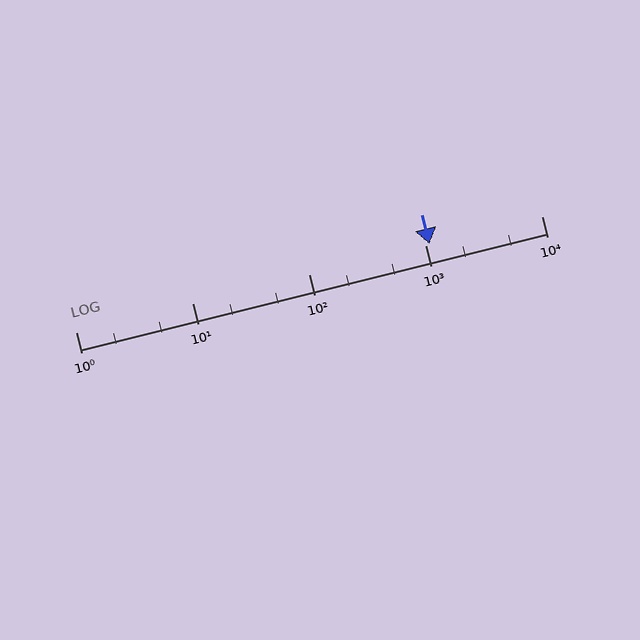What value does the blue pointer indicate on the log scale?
The pointer indicates approximately 1100.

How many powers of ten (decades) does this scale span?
The scale spans 4 decades, from 1 to 10000.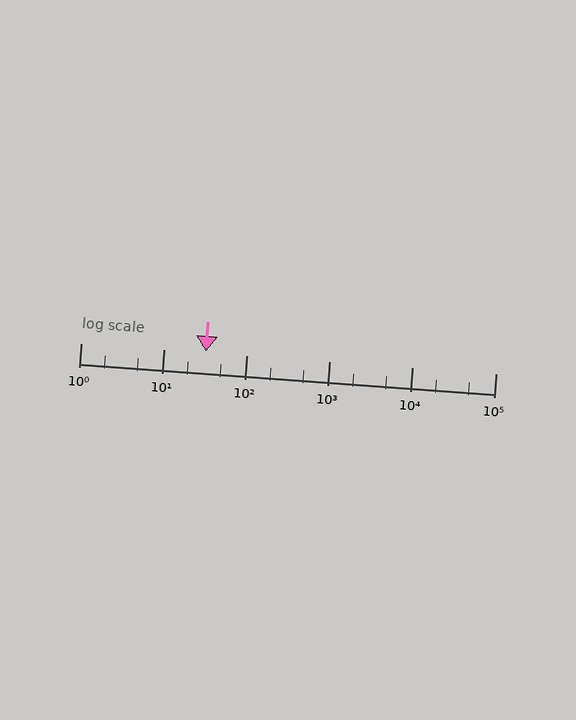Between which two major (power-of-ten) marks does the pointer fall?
The pointer is between 10 and 100.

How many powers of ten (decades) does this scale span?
The scale spans 5 decades, from 1 to 100000.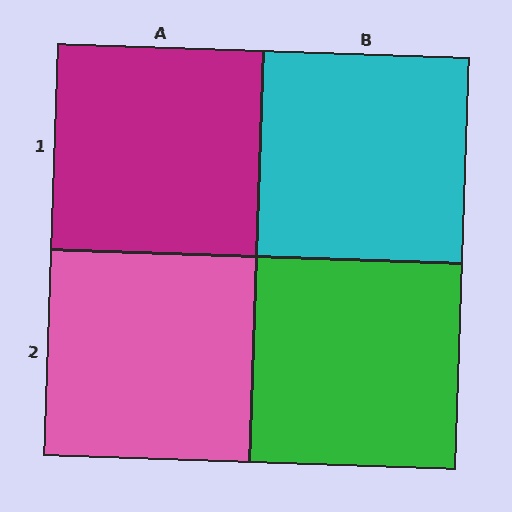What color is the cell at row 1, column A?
Magenta.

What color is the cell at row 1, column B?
Cyan.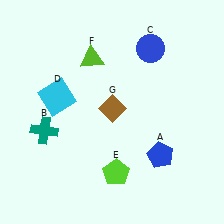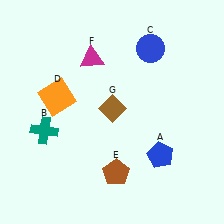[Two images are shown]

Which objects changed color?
D changed from cyan to orange. E changed from lime to brown. F changed from lime to magenta.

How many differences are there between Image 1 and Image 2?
There are 3 differences between the two images.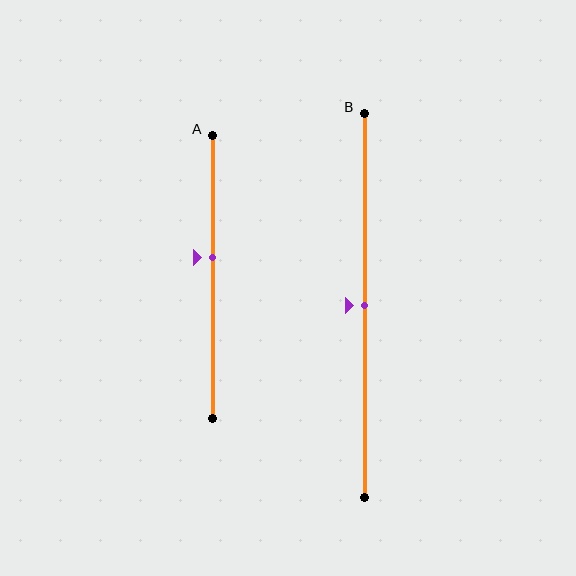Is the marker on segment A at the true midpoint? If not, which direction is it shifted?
No, the marker on segment A is shifted upward by about 7% of the segment length.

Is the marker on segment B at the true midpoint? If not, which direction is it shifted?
Yes, the marker on segment B is at the true midpoint.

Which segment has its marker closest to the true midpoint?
Segment B has its marker closest to the true midpoint.